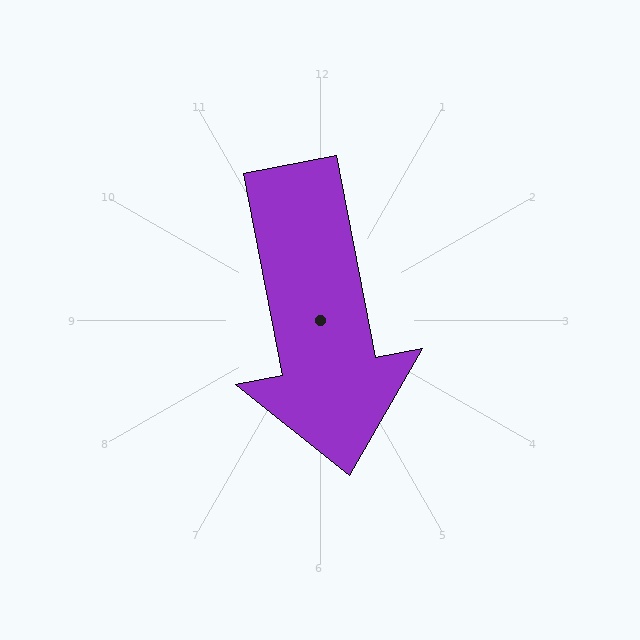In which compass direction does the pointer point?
South.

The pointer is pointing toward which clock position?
Roughly 6 o'clock.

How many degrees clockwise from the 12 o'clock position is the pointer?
Approximately 169 degrees.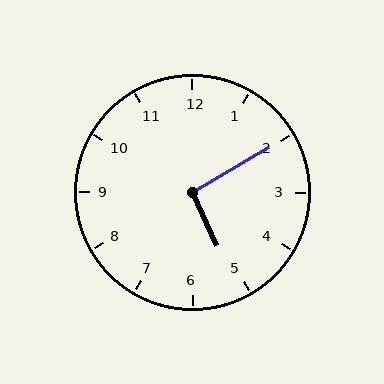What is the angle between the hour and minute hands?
Approximately 95 degrees.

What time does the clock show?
5:10.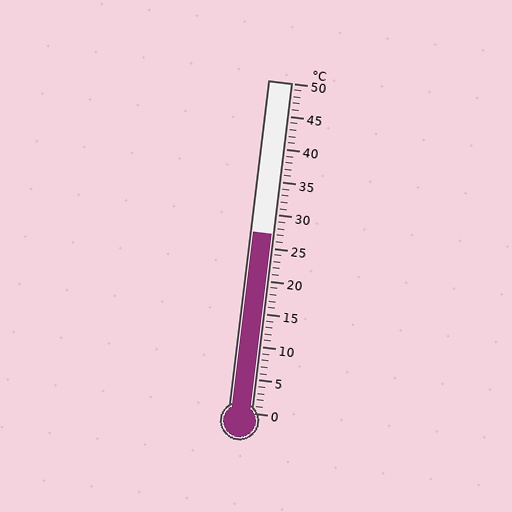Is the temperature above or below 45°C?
The temperature is below 45°C.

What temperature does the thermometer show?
The thermometer shows approximately 27°C.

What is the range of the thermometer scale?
The thermometer scale ranges from 0°C to 50°C.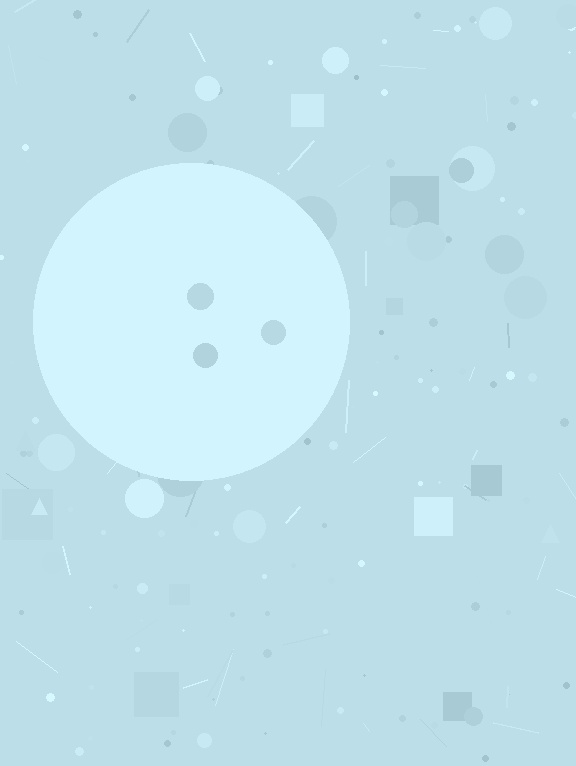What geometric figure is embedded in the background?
A circle is embedded in the background.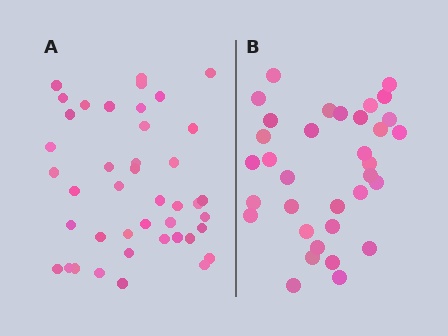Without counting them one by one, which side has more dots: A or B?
Region A (the left region) has more dots.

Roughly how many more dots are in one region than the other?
Region A has roughly 8 or so more dots than region B.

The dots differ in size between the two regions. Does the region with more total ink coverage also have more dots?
No. Region B has more total ink coverage because its dots are larger, but region A actually contains more individual dots. Total area can be misleading — the number of items is what matters here.